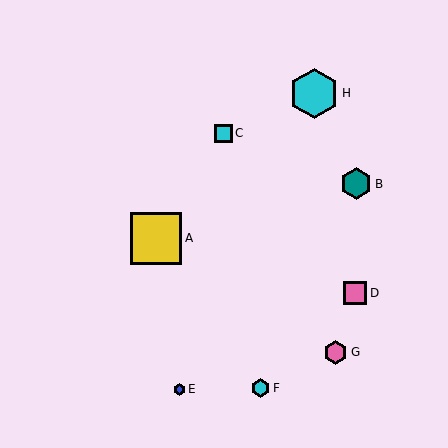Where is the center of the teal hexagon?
The center of the teal hexagon is at (356, 184).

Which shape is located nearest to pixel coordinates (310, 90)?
The cyan hexagon (labeled H) at (314, 93) is nearest to that location.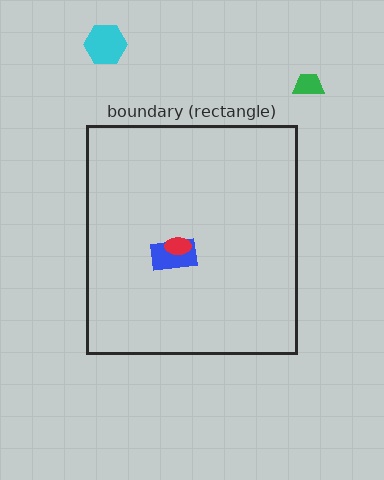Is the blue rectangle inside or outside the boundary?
Inside.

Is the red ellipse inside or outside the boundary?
Inside.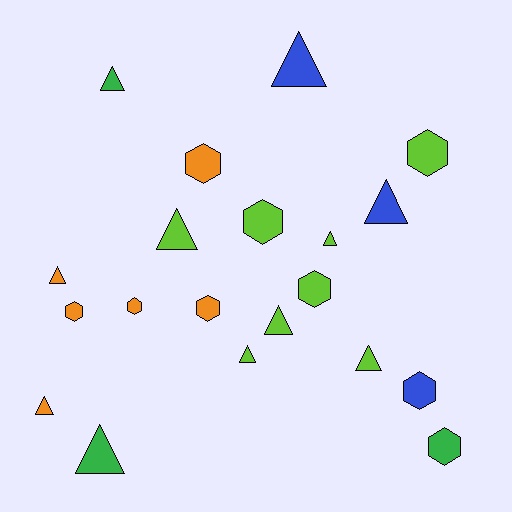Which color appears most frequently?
Lime, with 8 objects.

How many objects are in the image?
There are 20 objects.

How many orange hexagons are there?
There are 4 orange hexagons.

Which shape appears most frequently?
Triangle, with 11 objects.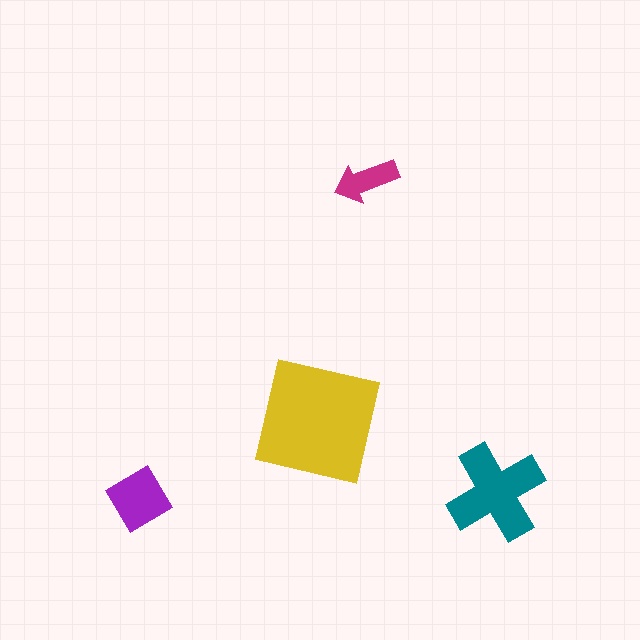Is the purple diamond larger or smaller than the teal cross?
Smaller.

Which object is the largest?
The yellow square.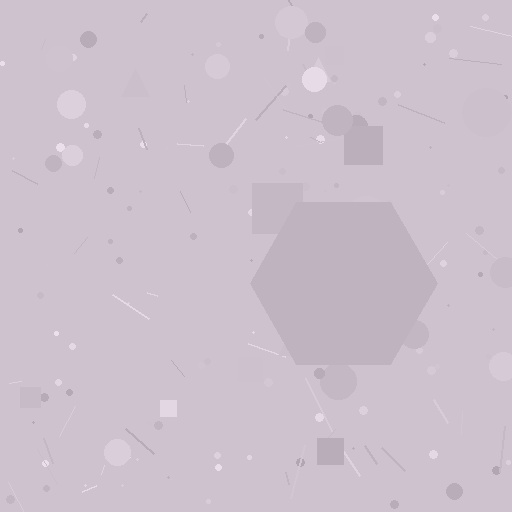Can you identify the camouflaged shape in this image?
The camouflaged shape is a hexagon.